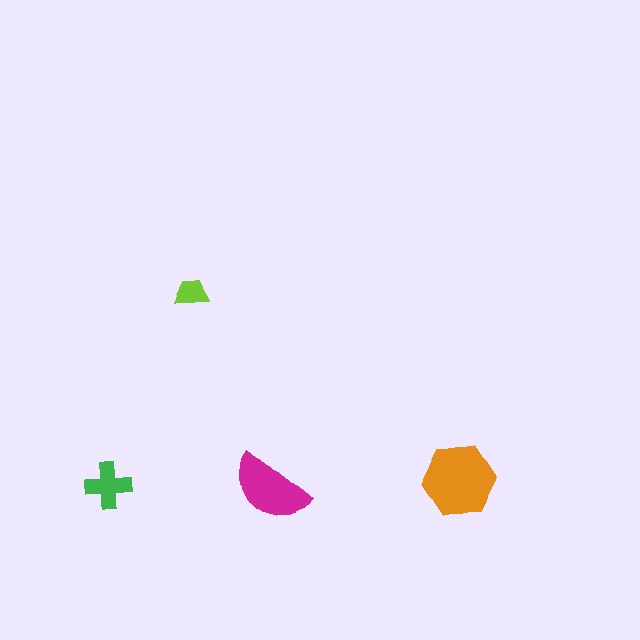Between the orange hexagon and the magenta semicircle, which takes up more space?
The orange hexagon.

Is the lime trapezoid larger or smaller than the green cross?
Smaller.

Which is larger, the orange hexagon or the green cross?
The orange hexagon.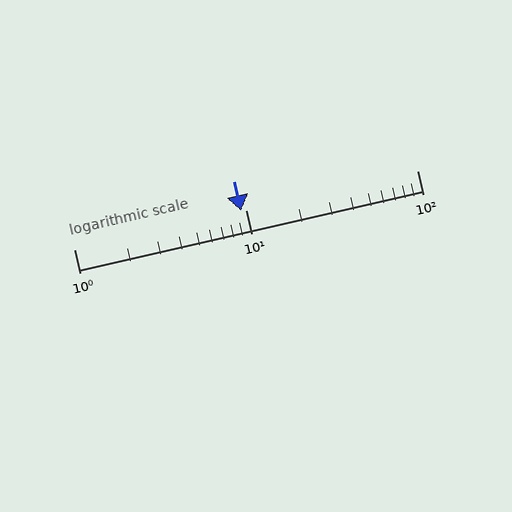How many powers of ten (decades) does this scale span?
The scale spans 2 decades, from 1 to 100.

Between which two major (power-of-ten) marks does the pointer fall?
The pointer is between 1 and 10.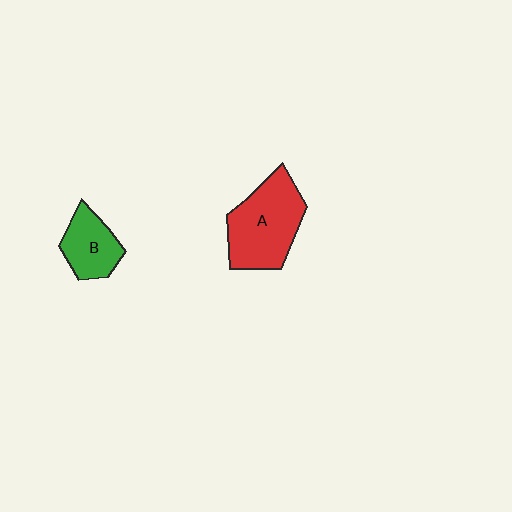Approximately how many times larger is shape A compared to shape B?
Approximately 1.7 times.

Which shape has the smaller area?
Shape B (green).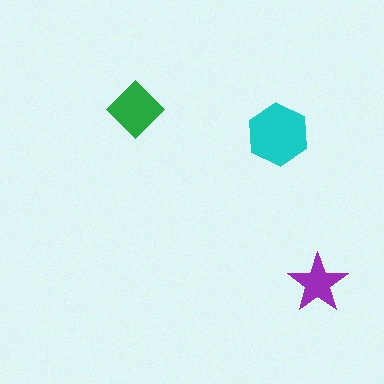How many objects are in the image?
There are 3 objects in the image.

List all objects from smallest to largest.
The purple star, the green diamond, the cyan hexagon.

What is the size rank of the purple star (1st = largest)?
3rd.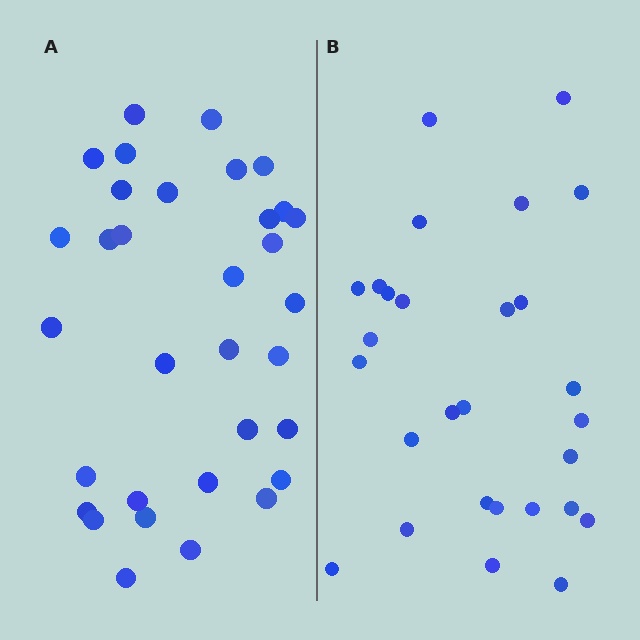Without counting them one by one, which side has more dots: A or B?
Region A (the left region) has more dots.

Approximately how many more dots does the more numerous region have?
Region A has about 5 more dots than region B.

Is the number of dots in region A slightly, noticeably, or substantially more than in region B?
Region A has only slightly more — the two regions are fairly close. The ratio is roughly 1.2 to 1.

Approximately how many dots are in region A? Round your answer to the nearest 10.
About 30 dots. (The exact count is 33, which rounds to 30.)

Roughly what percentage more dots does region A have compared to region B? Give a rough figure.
About 20% more.